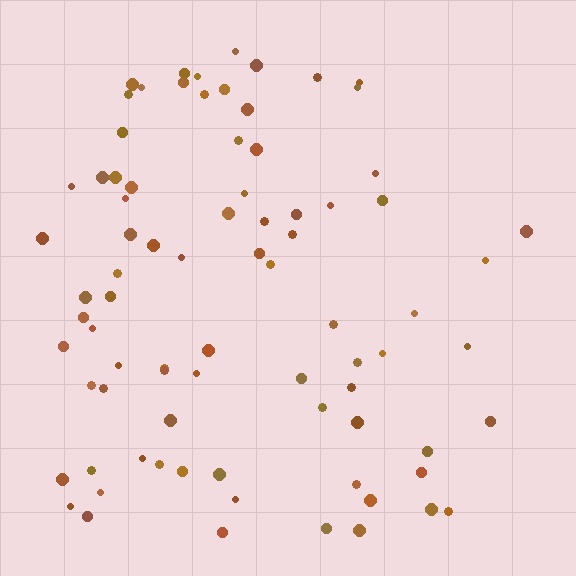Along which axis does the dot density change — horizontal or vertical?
Horizontal.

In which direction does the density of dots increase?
From right to left, with the left side densest.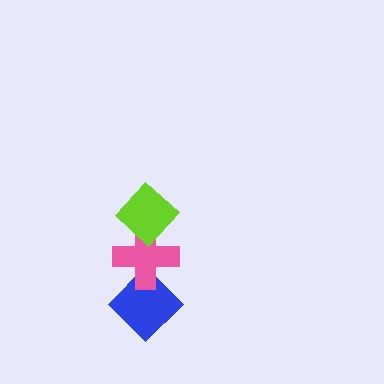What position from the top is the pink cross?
The pink cross is 2nd from the top.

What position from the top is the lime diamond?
The lime diamond is 1st from the top.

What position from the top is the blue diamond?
The blue diamond is 3rd from the top.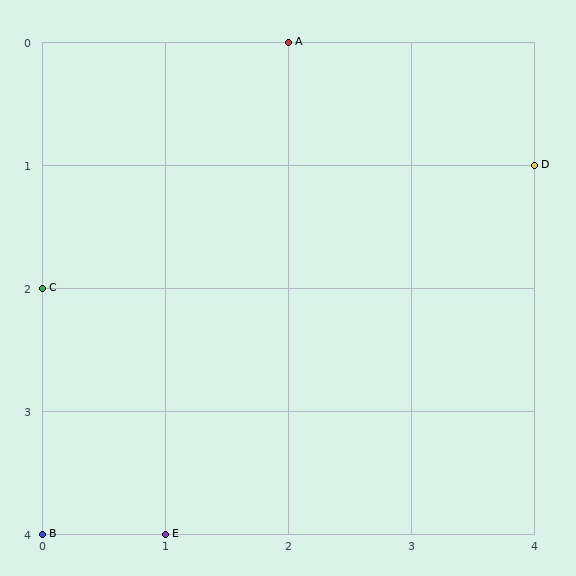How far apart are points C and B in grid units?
Points C and B are 2 rows apart.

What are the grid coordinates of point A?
Point A is at grid coordinates (2, 0).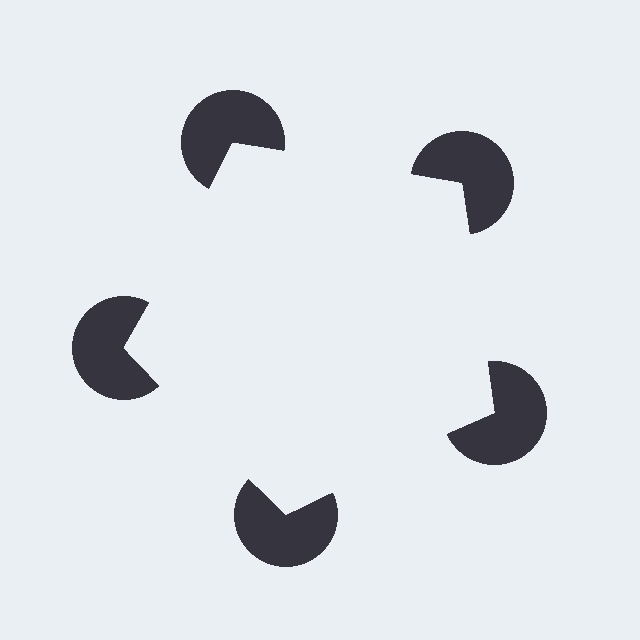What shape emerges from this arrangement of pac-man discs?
An illusory pentagon — its edges are inferred from the aligned wedge cuts in the pac-man discs, not physically drawn.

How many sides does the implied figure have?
5 sides.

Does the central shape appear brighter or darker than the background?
It typically appears slightly brighter than the background, even though no actual brightness change is drawn.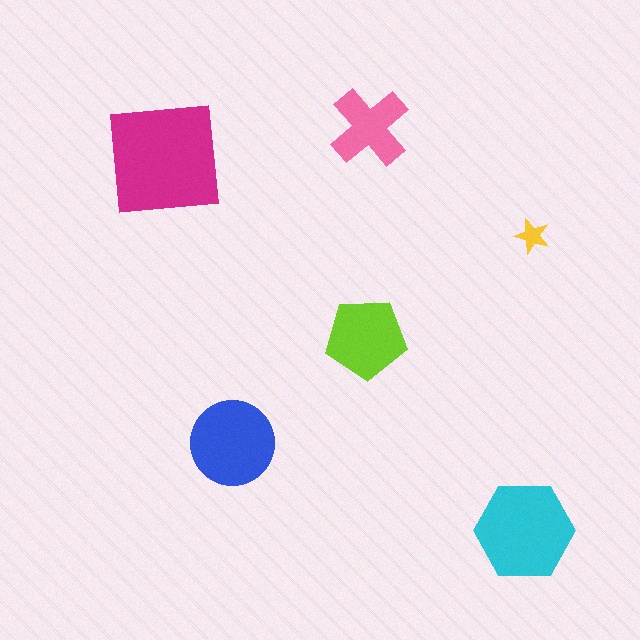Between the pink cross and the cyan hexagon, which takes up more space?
The cyan hexagon.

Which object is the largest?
The magenta square.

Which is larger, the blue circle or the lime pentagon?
The blue circle.